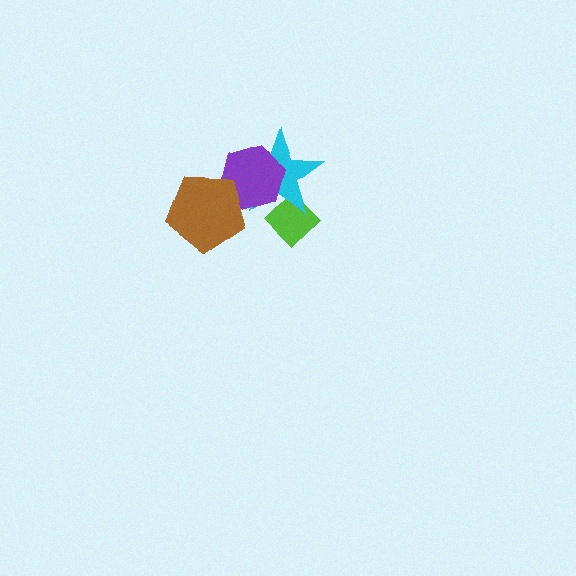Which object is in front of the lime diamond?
The cyan star is in front of the lime diamond.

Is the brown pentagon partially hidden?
No, no other shape covers it.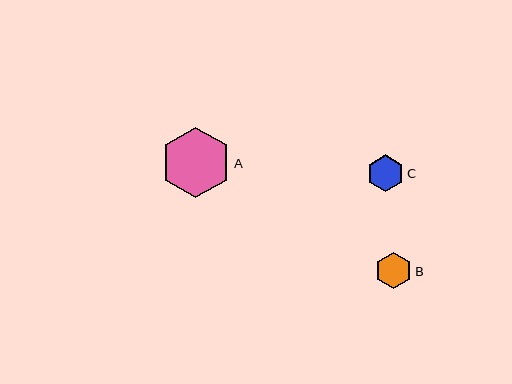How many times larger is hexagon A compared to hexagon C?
Hexagon A is approximately 1.9 times the size of hexagon C.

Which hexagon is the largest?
Hexagon A is the largest with a size of approximately 71 pixels.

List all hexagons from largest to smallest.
From largest to smallest: A, B, C.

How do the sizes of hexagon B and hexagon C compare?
Hexagon B and hexagon C are approximately the same size.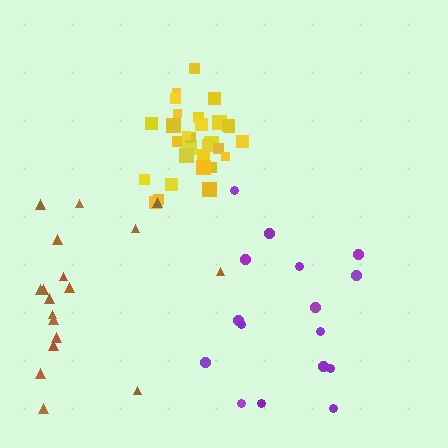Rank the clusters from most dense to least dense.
yellow, brown, purple.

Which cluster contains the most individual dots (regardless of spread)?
Yellow (31).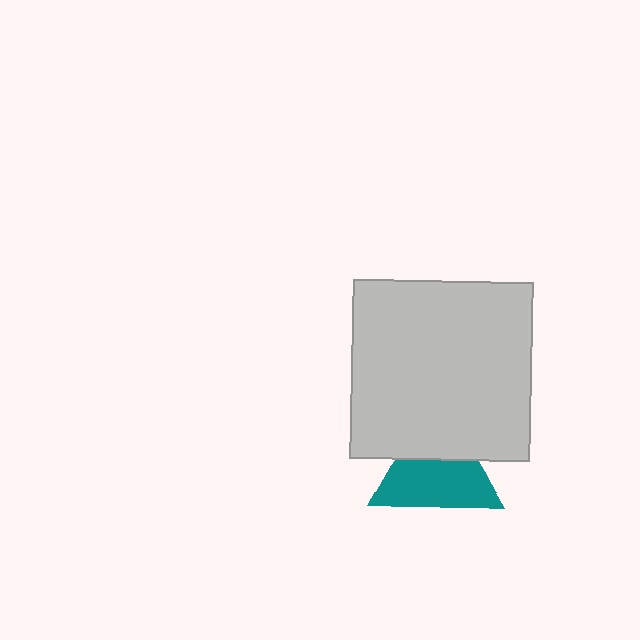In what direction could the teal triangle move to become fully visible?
The teal triangle could move down. That would shift it out from behind the light gray square entirely.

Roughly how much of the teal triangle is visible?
About half of it is visible (roughly 64%).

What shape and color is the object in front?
The object in front is a light gray square.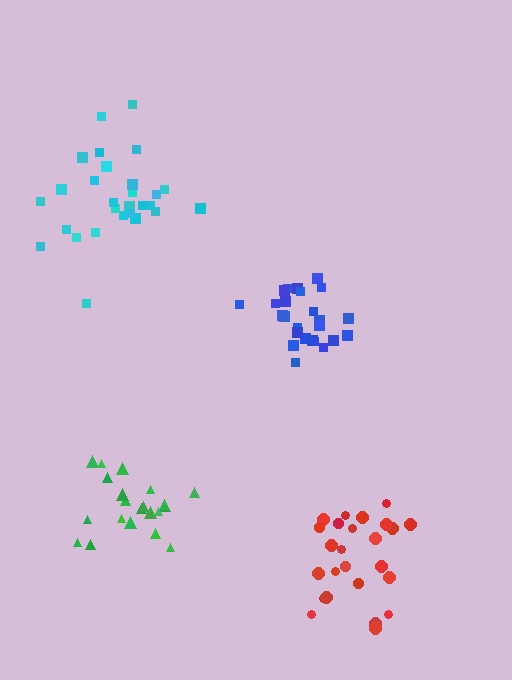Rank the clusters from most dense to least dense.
blue, red, green, cyan.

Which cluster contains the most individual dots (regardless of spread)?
Cyan (28).